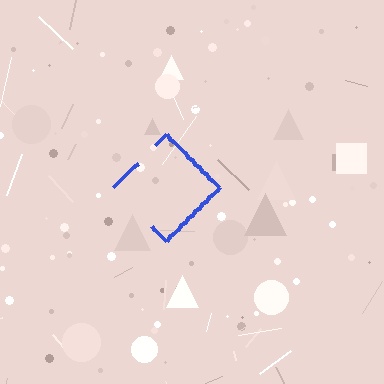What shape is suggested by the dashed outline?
The dashed outline suggests a diamond.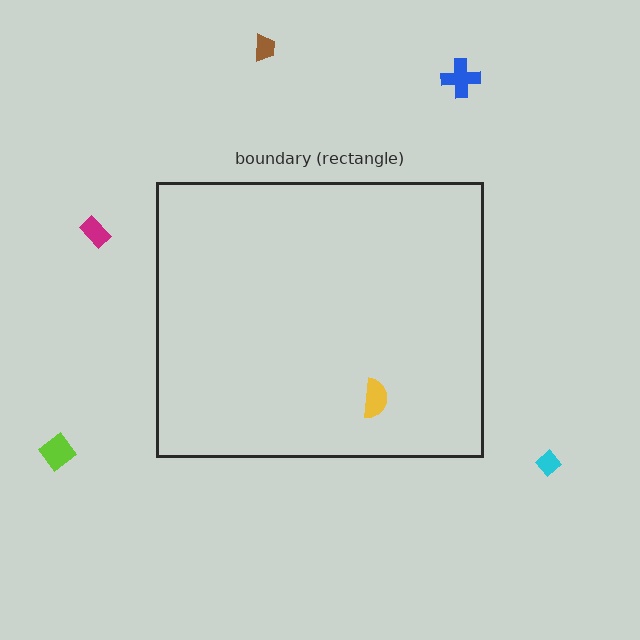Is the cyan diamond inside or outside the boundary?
Outside.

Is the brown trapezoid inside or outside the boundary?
Outside.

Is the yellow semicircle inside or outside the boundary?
Inside.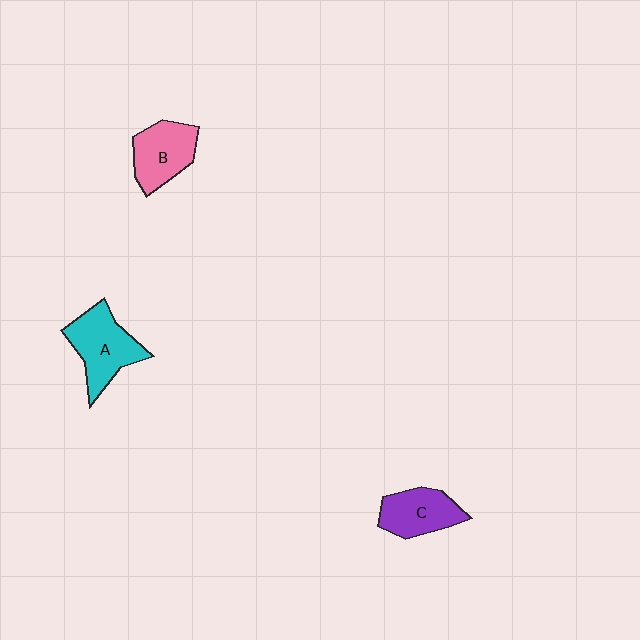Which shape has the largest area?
Shape A (cyan).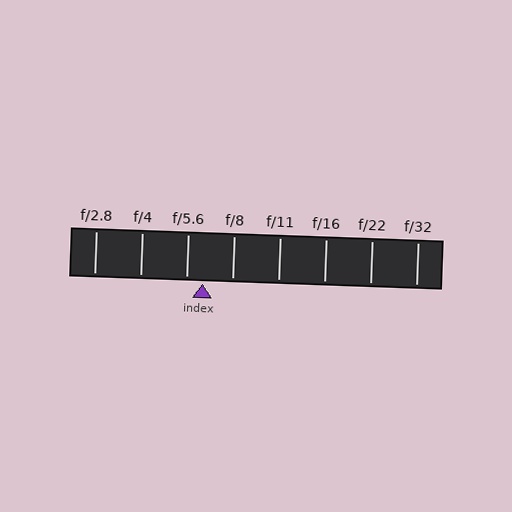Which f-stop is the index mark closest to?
The index mark is closest to f/5.6.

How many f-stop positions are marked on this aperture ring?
There are 8 f-stop positions marked.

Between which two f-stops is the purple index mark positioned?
The index mark is between f/5.6 and f/8.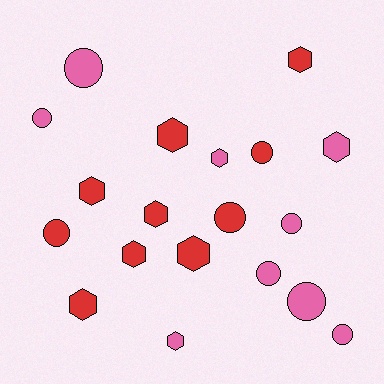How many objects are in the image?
There are 19 objects.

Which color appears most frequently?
Red, with 10 objects.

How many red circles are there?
There are 3 red circles.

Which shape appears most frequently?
Hexagon, with 10 objects.